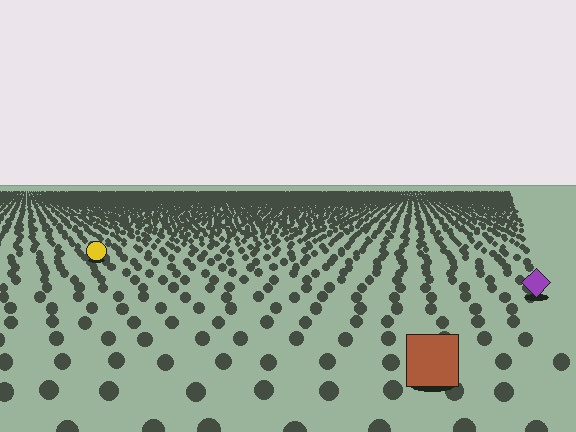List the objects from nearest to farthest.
From nearest to farthest: the brown square, the purple diamond, the yellow circle.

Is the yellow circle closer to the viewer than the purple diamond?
No. The purple diamond is closer — you can tell from the texture gradient: the ground texture is coarser near it.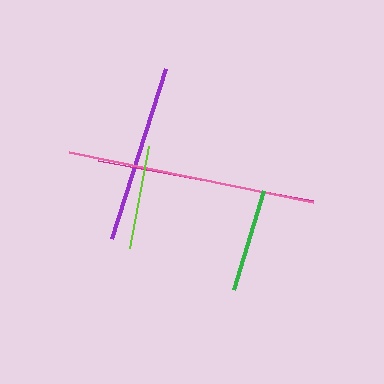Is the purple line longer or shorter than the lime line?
The purple line is longer than the lime line.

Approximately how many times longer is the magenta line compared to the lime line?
The magenta line is approximately 2.1 times the length of the lime line.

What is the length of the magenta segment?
The magenta segment is approximately 219 pixels long.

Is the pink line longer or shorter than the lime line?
The pink line is longer than the lime line.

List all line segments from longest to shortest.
From longest to shortest: pink, magenta, purple, green, lime.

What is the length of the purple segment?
The purple segment is approximately 178 pixels long.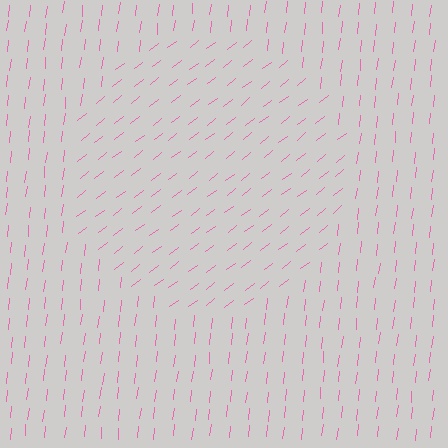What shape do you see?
I see a circle.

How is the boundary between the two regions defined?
The boundary is defined purely by a change in line orientation (approximately 45 degrees difference). All lines are the same color and thickness.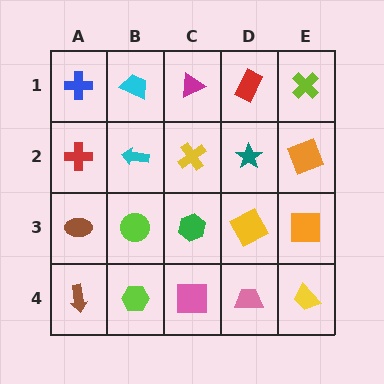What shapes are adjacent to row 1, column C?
A yellow cross (row 2, column C), a cyan trapezoid (row 1, column B), a red rectangle (row 1, column D).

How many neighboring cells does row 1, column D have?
3.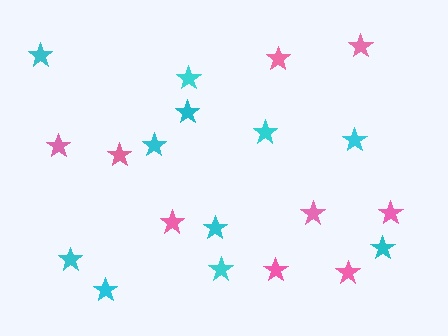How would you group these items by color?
There are 2 groups: one group of pink stars (9) and one group of cyan stars (11).